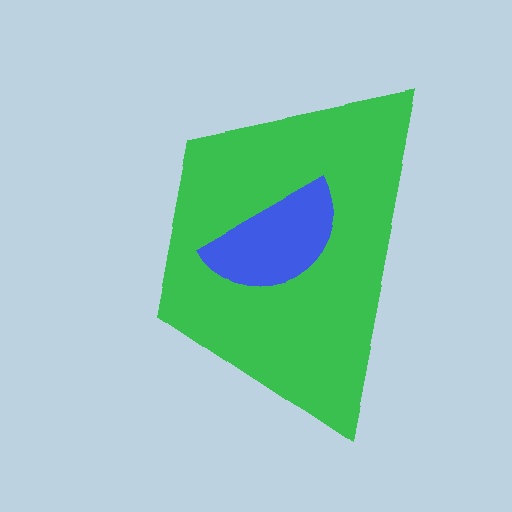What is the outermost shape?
The green trapezoid.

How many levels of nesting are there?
2.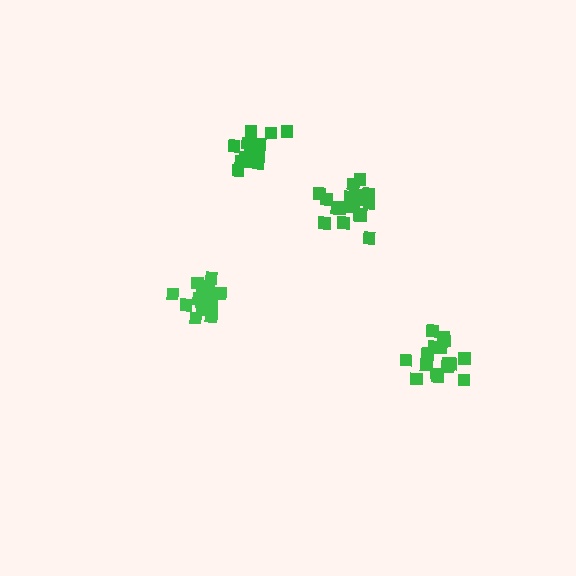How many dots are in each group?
Group 1: 18 dots, Group 2: 16 dots, Group 3: 18 dots, Group 4: 17 dots (69 total).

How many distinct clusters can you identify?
There are 4 distinct clusters.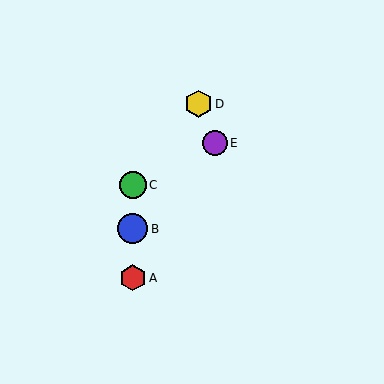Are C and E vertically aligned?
No, C is at x≈133 and E is at x≈215.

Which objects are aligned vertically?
Objects A, B, C are aligned vertically.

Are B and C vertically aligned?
Yes, both are at x≈133.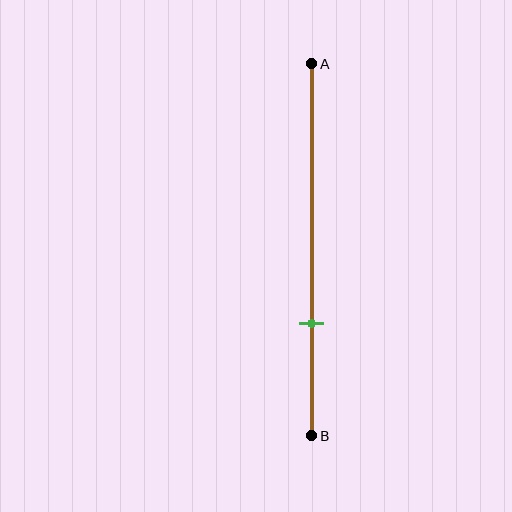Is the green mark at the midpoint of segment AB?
No, the mark is at about 70% from A, not at the 50% midpoint.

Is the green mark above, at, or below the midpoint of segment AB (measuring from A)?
The green mark is below the midpoint of segment AB.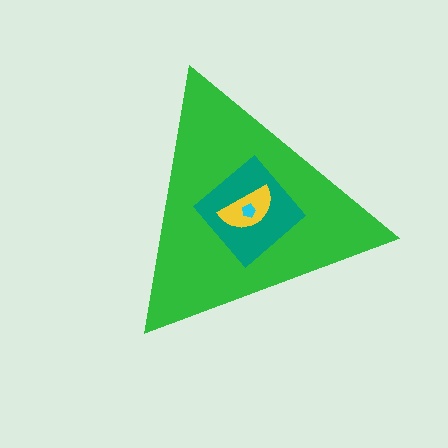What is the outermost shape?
The green triangle.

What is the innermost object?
The cyan pentagon.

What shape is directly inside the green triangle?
The teal diamond.